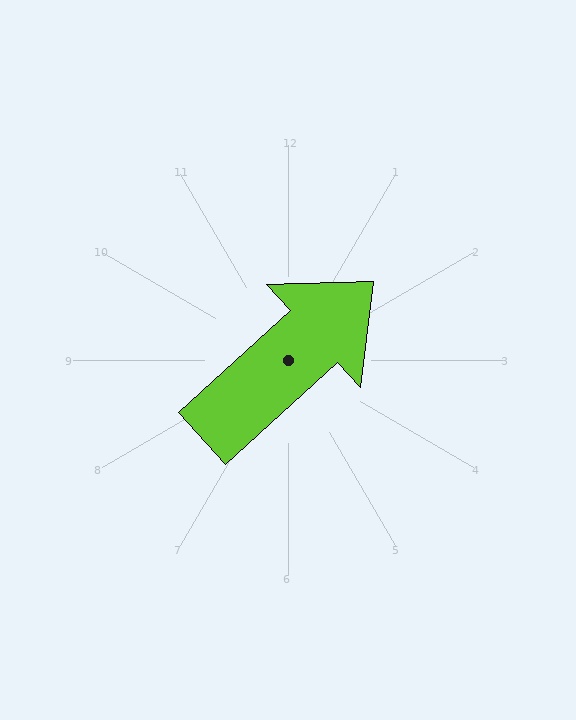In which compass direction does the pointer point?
Northeast.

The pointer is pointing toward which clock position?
Roughly 2 o'clock.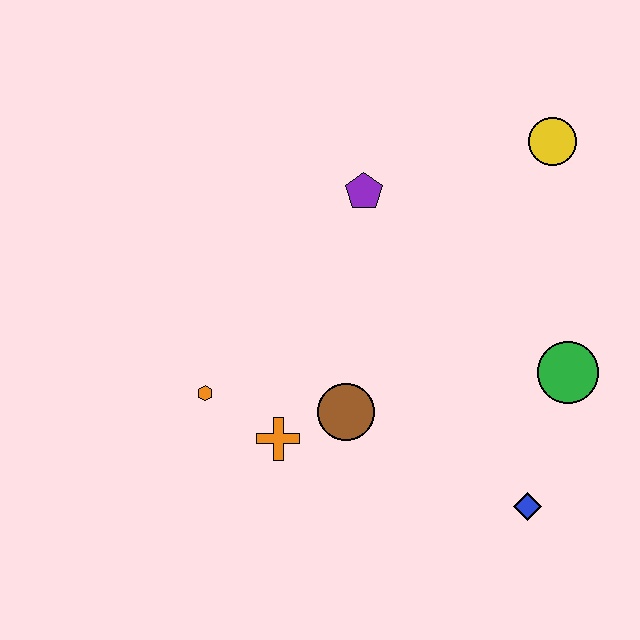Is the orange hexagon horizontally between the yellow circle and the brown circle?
No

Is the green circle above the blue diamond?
Yes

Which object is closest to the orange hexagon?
The orange cross is closest to the orange hexagon.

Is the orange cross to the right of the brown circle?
No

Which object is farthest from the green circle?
The orange hexagon is farthest from the green circle.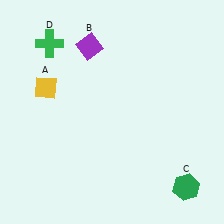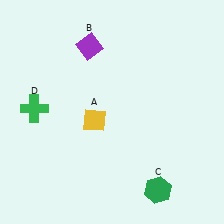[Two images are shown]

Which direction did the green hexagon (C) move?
The green hexagon (C) moved left.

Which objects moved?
The objects that moved are: the yellow diamond (A), the green hexagon (C), the green cross (D).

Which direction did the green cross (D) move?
The green cross (D) moved down.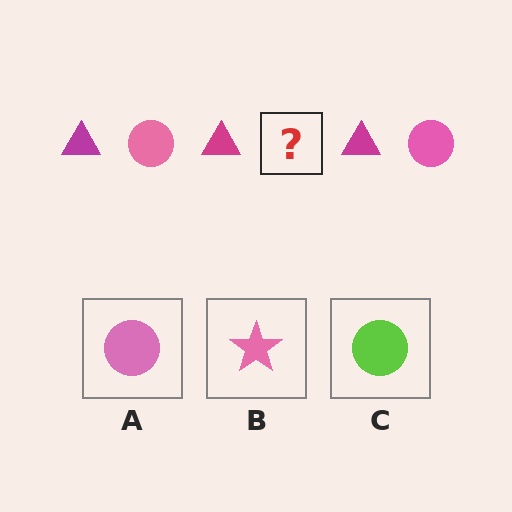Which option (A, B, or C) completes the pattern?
A.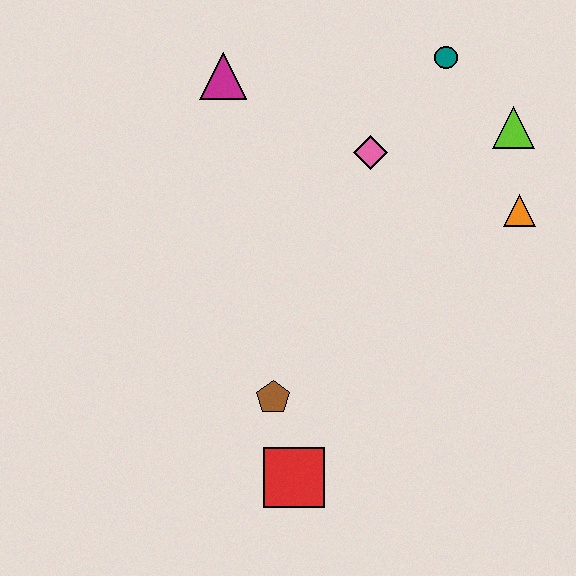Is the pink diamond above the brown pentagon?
Yes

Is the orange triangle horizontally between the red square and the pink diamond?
No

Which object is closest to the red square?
The brown pentagon is closest to the red square.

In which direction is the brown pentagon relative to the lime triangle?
The brown pentagon is below the lime triangle.